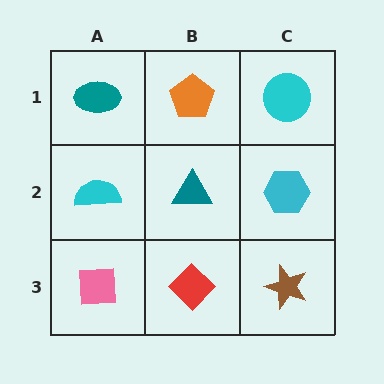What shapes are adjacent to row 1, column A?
A cyan semicircle (row 2, column A), an orange pentagon (row 1, column B).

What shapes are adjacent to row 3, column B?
A teal triangle (row 2, column B), a pink square (row 3, column A), a brown star (row 3, column C).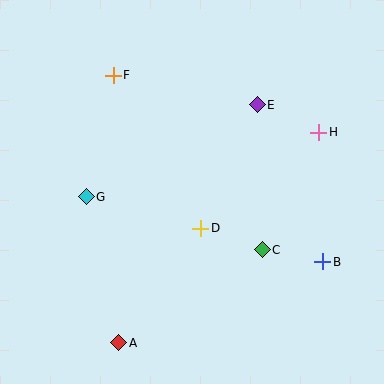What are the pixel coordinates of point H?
Point H is at (319, 132).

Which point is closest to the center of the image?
Point D at (201, 228) is closest to the center.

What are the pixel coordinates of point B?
Point B is at (323, 262).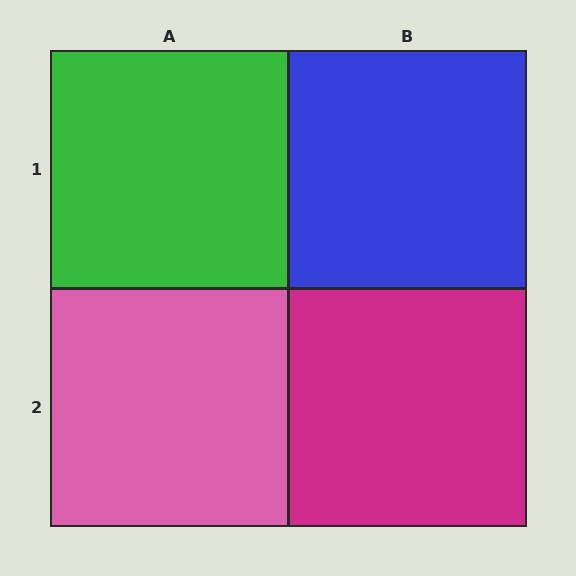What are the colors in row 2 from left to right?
Pink, magenta.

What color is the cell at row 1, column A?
Green.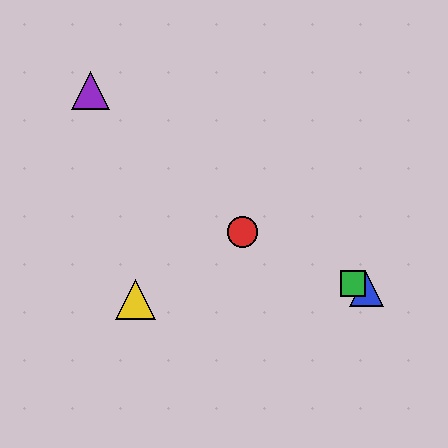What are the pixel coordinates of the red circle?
The red circle is at (242, 232).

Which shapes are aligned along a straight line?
The red circle, the blue triangle, the green square are aligned along a straight line.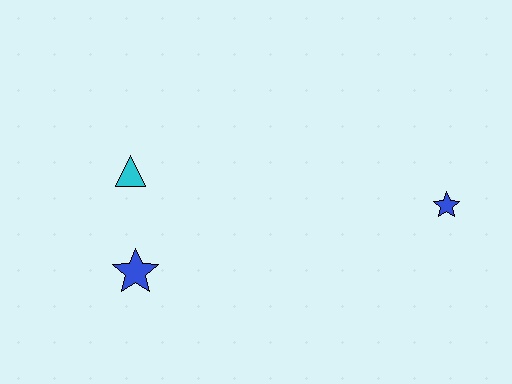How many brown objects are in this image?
There are no brown objects.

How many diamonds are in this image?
There are no diamonds.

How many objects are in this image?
There are 3 objects.